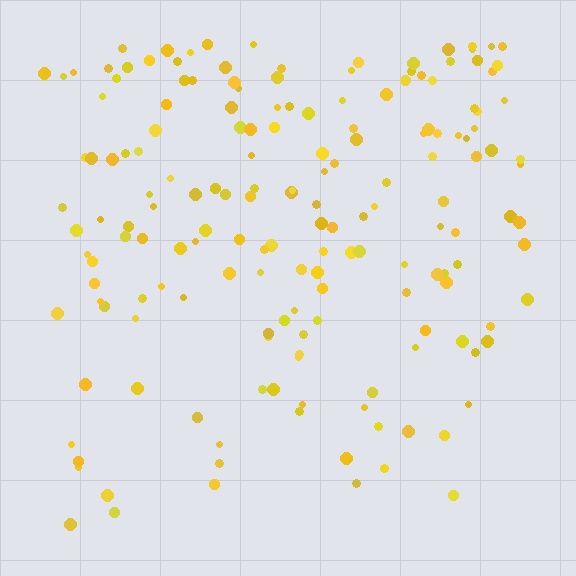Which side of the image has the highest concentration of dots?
The top.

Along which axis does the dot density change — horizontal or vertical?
Vertical.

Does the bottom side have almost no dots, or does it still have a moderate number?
Still a moderate number, just noticeably fewer than the top.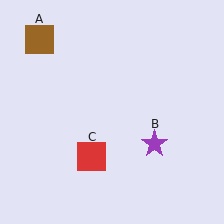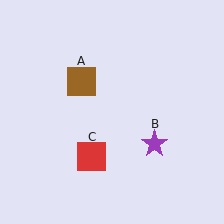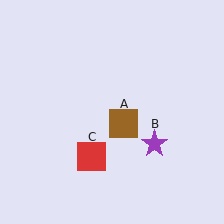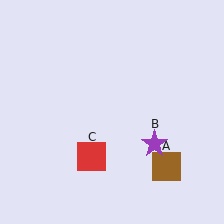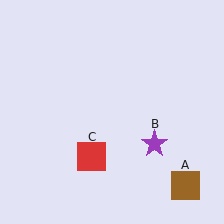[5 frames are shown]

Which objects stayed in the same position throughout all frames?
Purple star (object B) and red square (object C) remained stationary.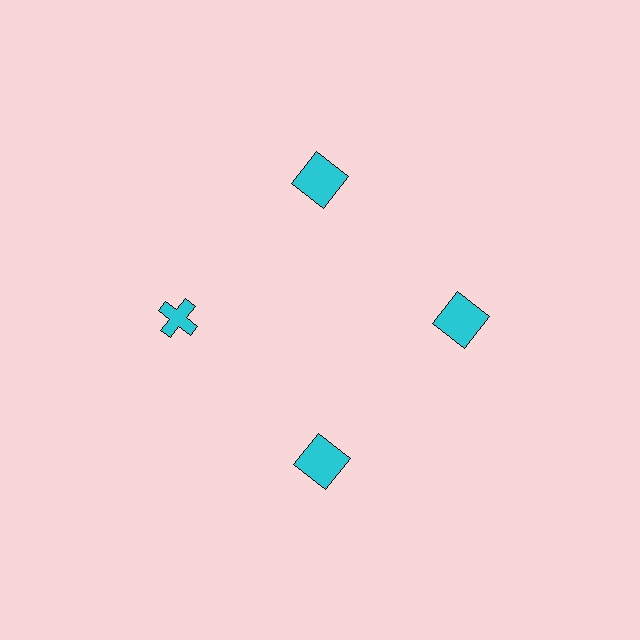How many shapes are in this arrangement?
There are 4 shapes arranged in a ring pattern.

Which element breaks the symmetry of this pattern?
The cyan cross at roughly the 9 o'clock position breaks the symmetry. All other shapes are cyan squares.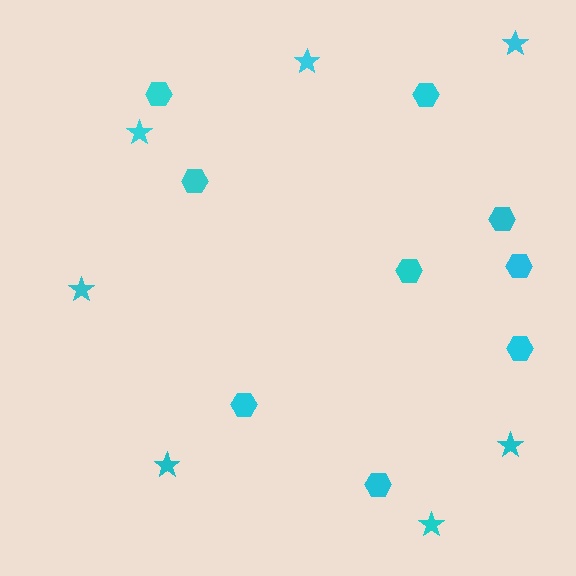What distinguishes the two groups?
There are 2 groups: one group of stars (7) and one group of hexagons (9).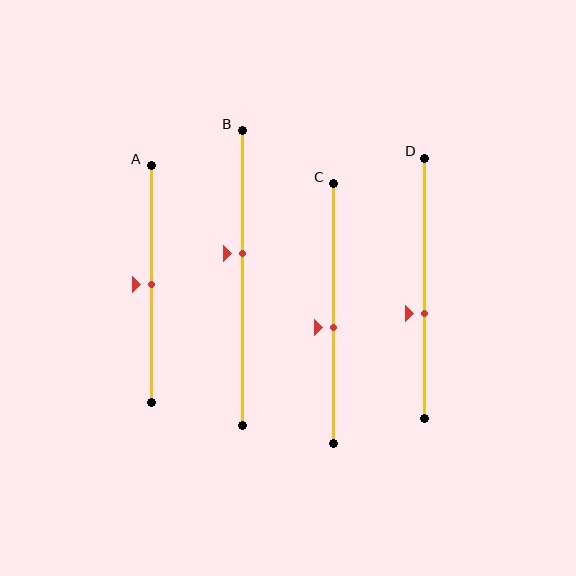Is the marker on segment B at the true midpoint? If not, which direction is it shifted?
No, the marker on segment B is shifted upward by about 8% of the segment length.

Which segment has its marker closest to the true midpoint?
Segment A has its marker closest to the true midpoint.